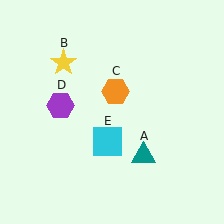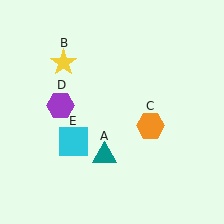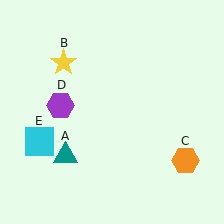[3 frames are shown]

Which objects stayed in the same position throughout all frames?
Yellow star (object B) and purple hexagon (object D) remained stationary.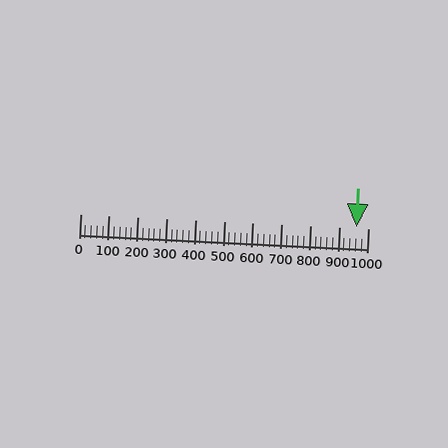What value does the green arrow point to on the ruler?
The green arrow points to approximately 960.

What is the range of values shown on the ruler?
The ruler shows values from 0 to 1000.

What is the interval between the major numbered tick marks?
The major tick marks are spaced 100 units apart.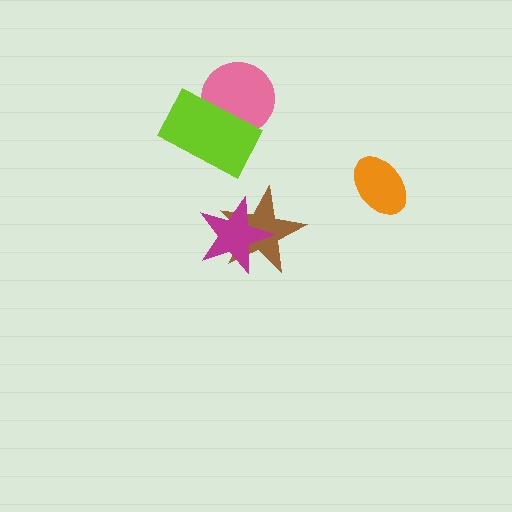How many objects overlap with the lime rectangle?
1 object overlaps with the lime rectangle.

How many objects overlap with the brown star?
1 object overlaps with the brown star.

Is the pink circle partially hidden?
Yes, it is partially covered by another shape.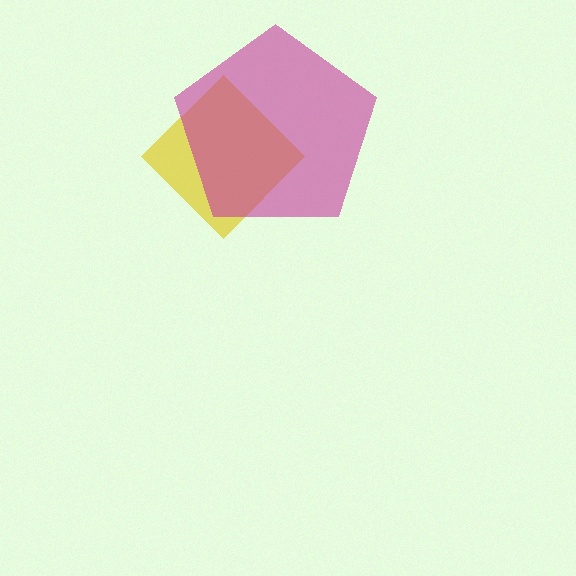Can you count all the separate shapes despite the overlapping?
Yes, there are 2 separate shapes.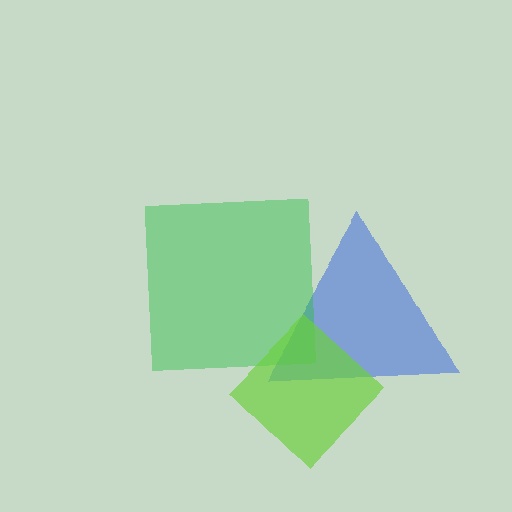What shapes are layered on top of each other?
The layered shapes are: a blue triangle, a green square, a lime diamond.